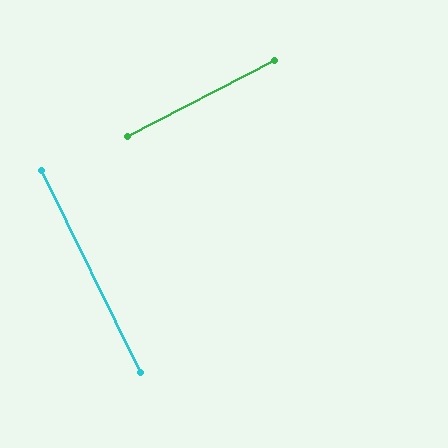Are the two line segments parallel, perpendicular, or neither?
Perpendicular — they meet at approximately 89°.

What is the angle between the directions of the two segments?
Approximately 89 degrees.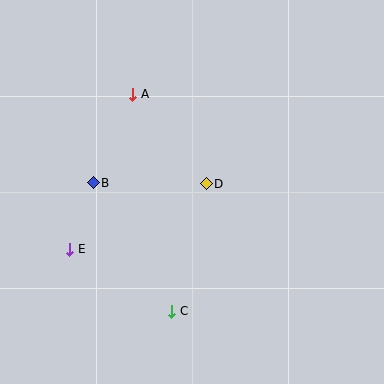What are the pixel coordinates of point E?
Point E is at (70, 249).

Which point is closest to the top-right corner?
Point D is closest to the top-right corner.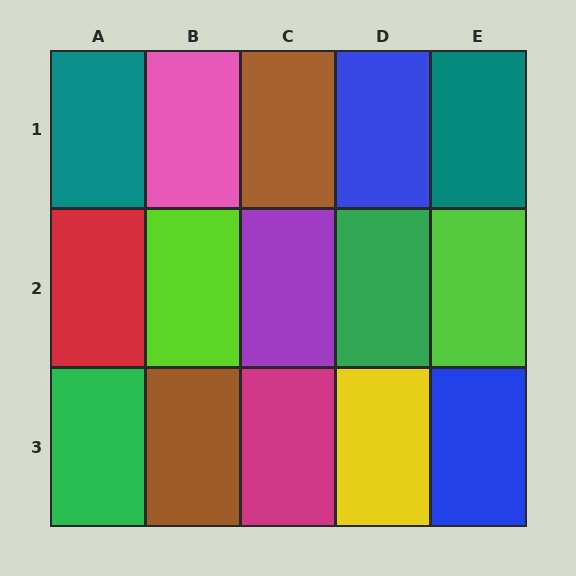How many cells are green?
2 cells are green.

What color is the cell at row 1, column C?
Brown.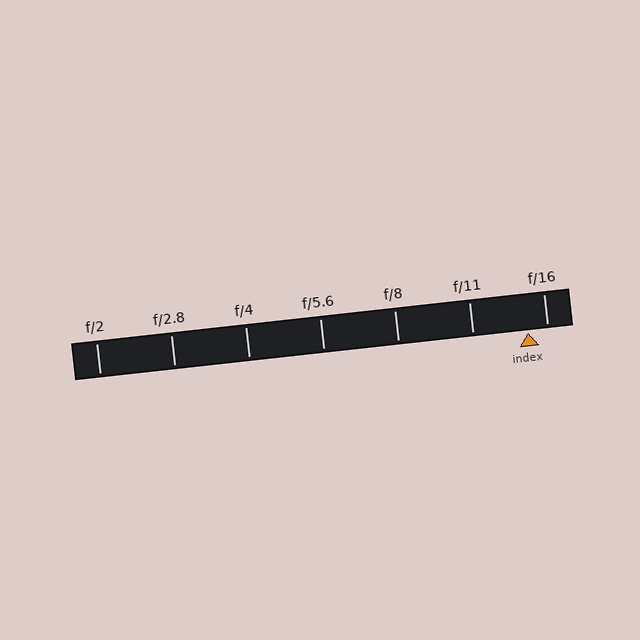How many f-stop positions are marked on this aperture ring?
There are 7 f-stop positions marked.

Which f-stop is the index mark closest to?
The index mark is closest to f/16.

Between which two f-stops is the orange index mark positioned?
The index mark is between f/11 and f/16.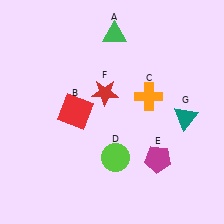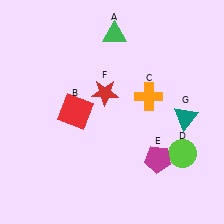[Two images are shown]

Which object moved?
The lime circle (D) moved right.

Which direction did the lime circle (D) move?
The lime circle (D) moved right.